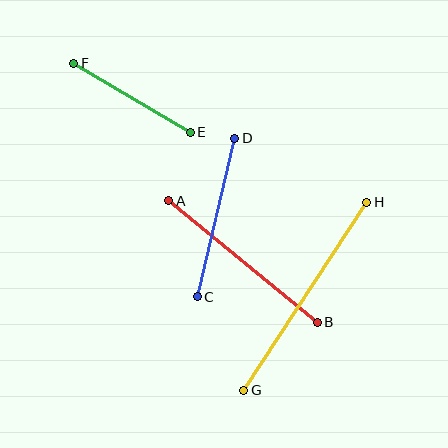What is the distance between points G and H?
The distance is approximately 225 pixels.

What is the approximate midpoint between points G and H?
The midpoint is at approximately (305, 296) pixels.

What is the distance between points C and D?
The distance is approximately 163 pixels.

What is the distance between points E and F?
The distance is approximately 135 pixels.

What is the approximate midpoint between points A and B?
The midpoint is at approximately (243, 262) pixels.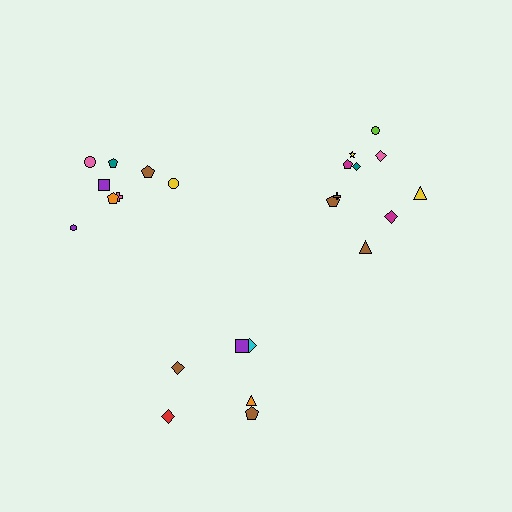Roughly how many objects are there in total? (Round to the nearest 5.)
Roughly 25 objects in total.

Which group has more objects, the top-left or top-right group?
The top-right group.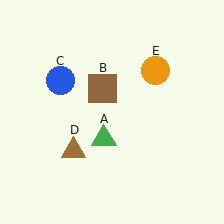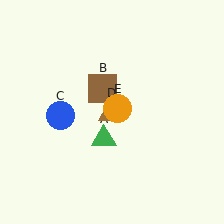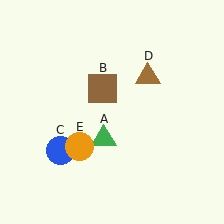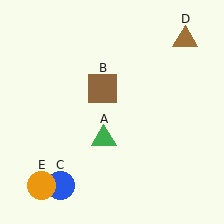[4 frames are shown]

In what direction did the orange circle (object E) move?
The orange circle (object E) moved down and to the left.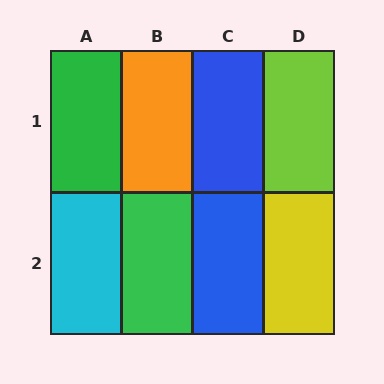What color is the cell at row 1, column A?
Green.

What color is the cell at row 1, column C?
Blue.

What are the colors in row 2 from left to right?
Cyan, green, blue, yellow.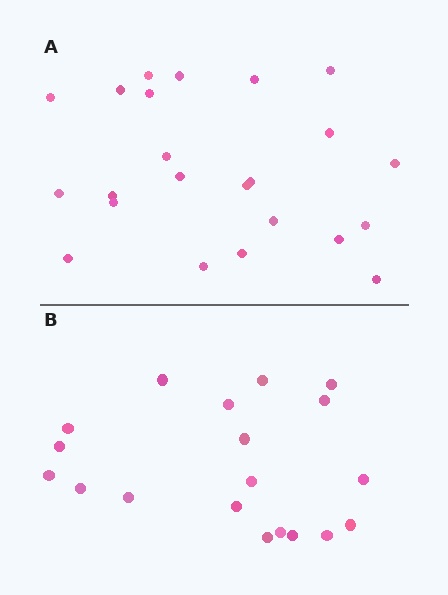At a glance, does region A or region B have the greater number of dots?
Region A (the top region) has more dots.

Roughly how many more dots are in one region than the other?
Region A has about 4 more dots than region B.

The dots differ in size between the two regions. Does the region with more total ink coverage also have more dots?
No. Region B has more total ink coverage because its dots are larger, but region A actually contains more individual dots. Total area can be misleading — the number of items is what matters here.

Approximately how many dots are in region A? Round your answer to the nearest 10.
About 20 dots. (The exact count is 23, which rounds to 20.)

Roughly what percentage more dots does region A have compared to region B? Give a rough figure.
About 20% more.